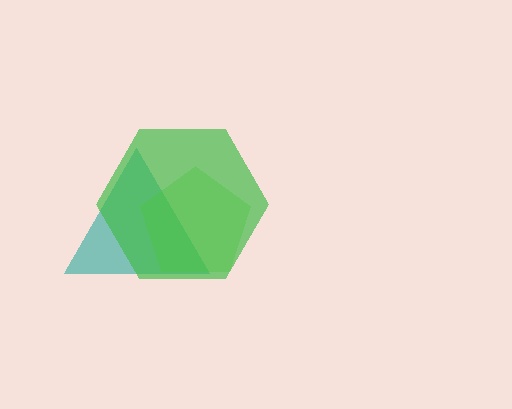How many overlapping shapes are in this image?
There are 3 overlapping shapes in the image.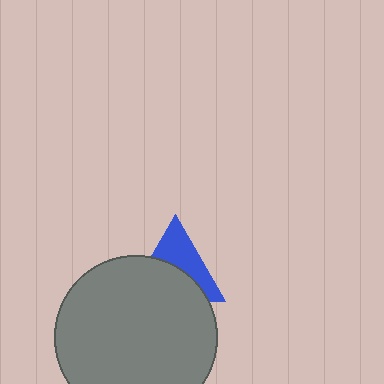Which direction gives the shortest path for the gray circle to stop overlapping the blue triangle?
Moving down gives the shortest separation.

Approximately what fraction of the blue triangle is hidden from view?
Roughly 53% of the blue triangle is hidden behind the gray circle.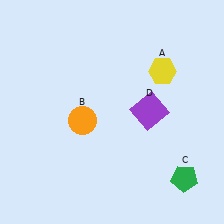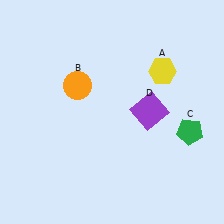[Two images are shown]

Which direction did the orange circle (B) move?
The orange circle (B) moved up.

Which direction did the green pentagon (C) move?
The green pentagon (C) moved up.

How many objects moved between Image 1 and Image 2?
2 objects moved between the two images.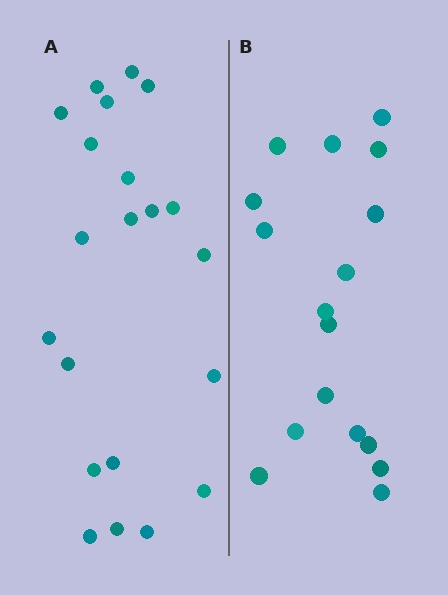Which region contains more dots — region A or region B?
Region A (the left region) has more dots.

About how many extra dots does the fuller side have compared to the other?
Region A has about 4 more dots than region B.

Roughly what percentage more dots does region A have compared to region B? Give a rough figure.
About 25% more.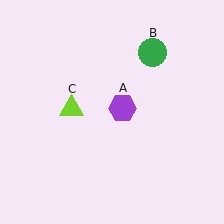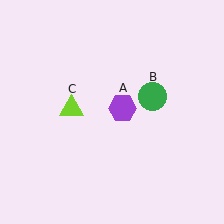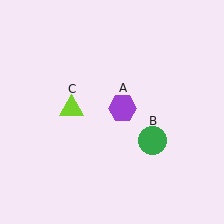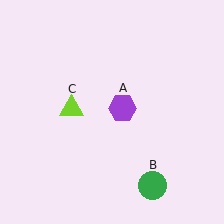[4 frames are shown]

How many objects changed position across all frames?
1 object changed position: green circle (object B).